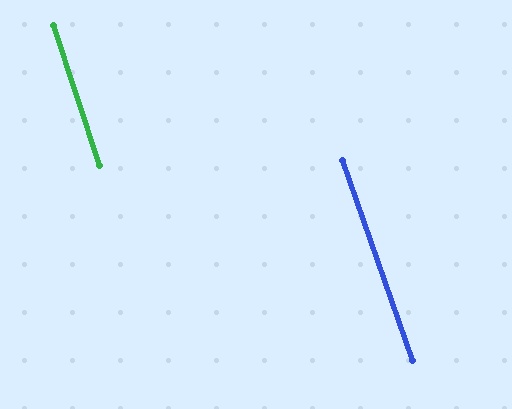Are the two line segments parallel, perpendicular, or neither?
Parallel — their directions differ by only 1.0°.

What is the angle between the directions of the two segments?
Approximately 1 degree.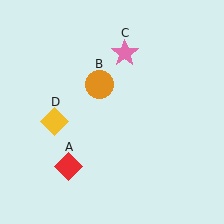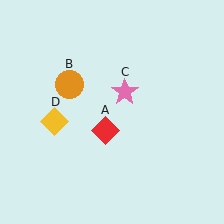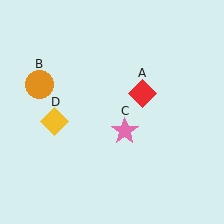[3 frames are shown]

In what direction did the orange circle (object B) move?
The orange circle (object B) moved left.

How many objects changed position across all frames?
3 objects changed position: red diamond (object A), orange circle (object B), pink star (object C).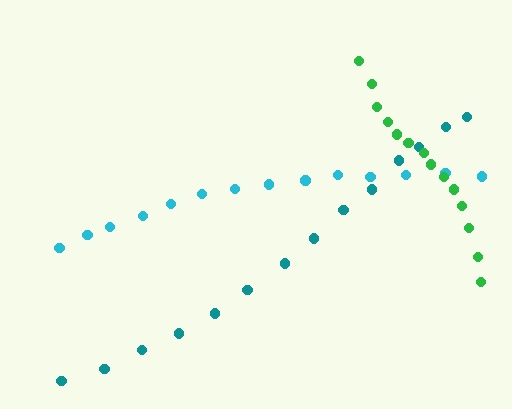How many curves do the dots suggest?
There are 3 distinct paths.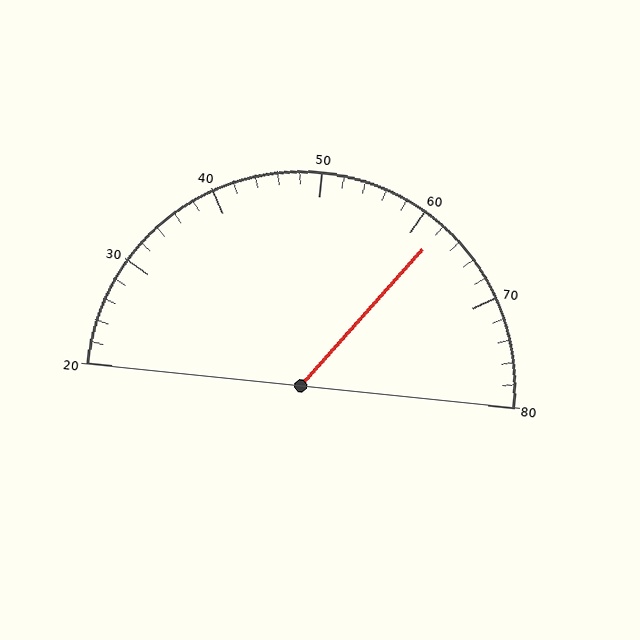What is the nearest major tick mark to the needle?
The nearest major tick mark is 60.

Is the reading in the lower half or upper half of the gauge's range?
The reading is in the upper half of the range (20 to 80).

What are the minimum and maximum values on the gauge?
The gauge ranges from 20 to 80.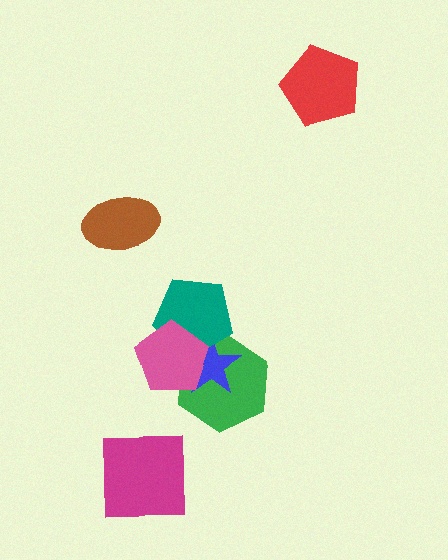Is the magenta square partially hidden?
No, no other shape covers it.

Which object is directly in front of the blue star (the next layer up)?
The teal pentagon is directly in front of the blue star.